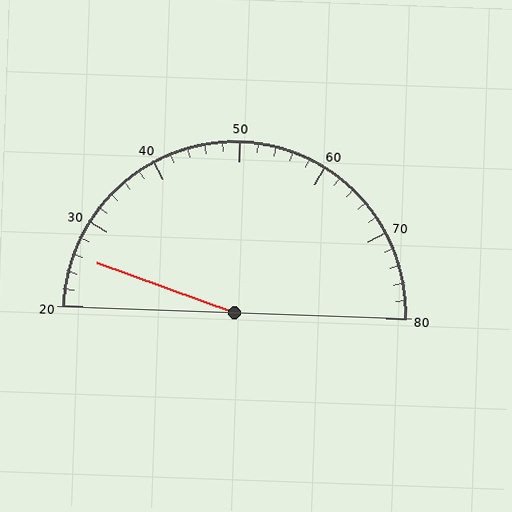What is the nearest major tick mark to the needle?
The nearest major tick mark is 30.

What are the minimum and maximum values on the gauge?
The gauge ranges from 20 to 80.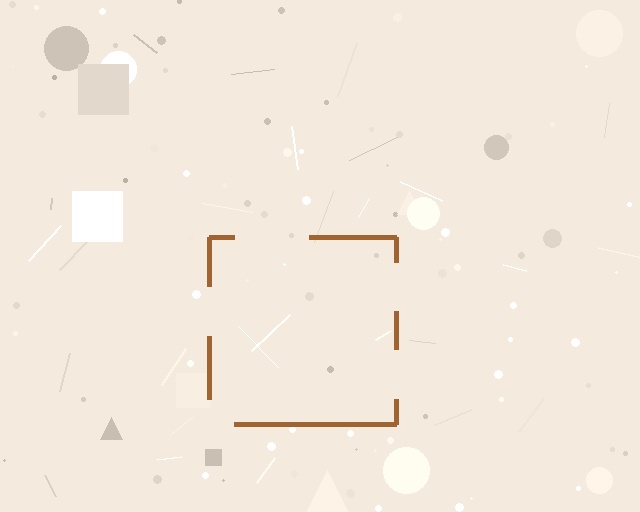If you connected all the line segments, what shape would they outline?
They would outline a square.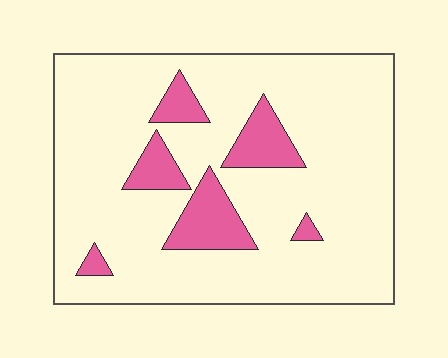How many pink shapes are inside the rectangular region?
6.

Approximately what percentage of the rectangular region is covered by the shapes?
Approximately 15%.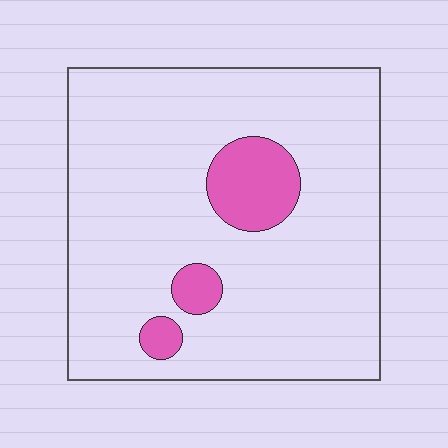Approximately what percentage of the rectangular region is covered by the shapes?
Approximately 10%.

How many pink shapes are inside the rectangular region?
3.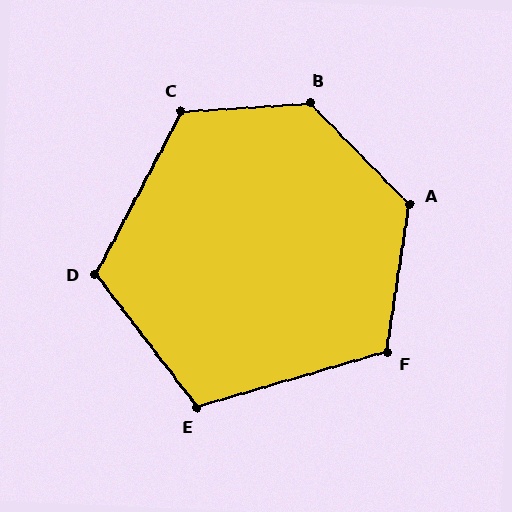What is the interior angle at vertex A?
Approximately 127 degrees (obtuse).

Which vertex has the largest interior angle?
B, at approximately 131 degrees.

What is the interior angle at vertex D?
Approximately 114 degrees (obtuse).